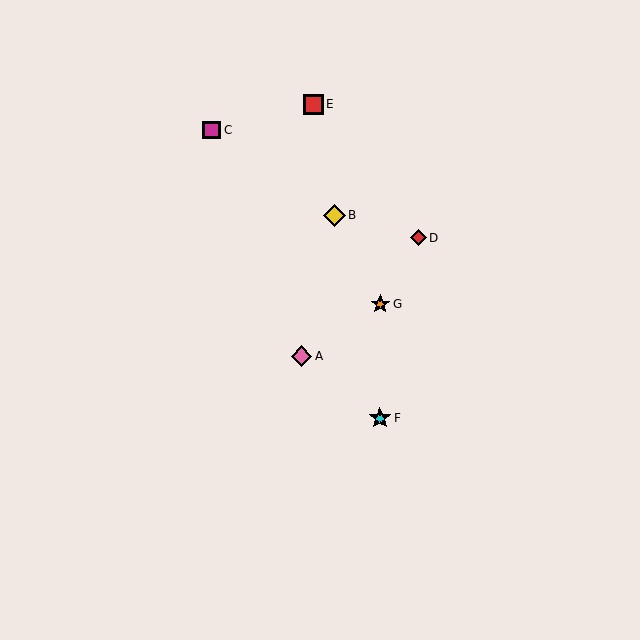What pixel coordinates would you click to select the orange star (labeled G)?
Click at (380, 304) to select the orange star G.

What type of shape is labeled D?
Shape D is a red diamond.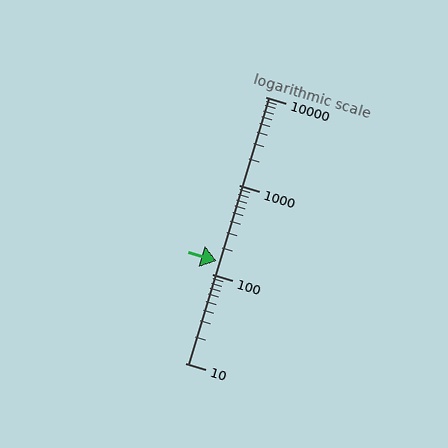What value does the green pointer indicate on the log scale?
The pointer indicates approximately 140.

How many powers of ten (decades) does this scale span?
The scale spans 3 decades, from 10 to 10000.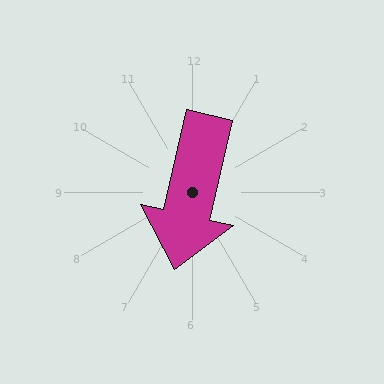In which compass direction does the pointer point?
South.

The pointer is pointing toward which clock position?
Roughly 6 o'clock.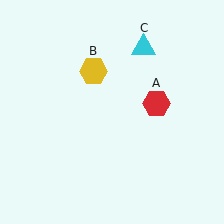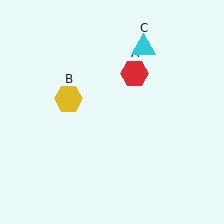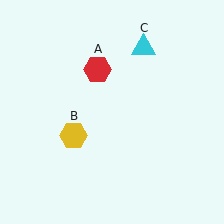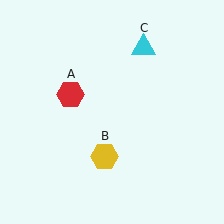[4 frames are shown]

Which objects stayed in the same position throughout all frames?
Cyan triangle (object C) remained stationary.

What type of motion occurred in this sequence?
The red hexagon (object A), yellow hexagon (object B) rotated counterclockwise around the center of the scene.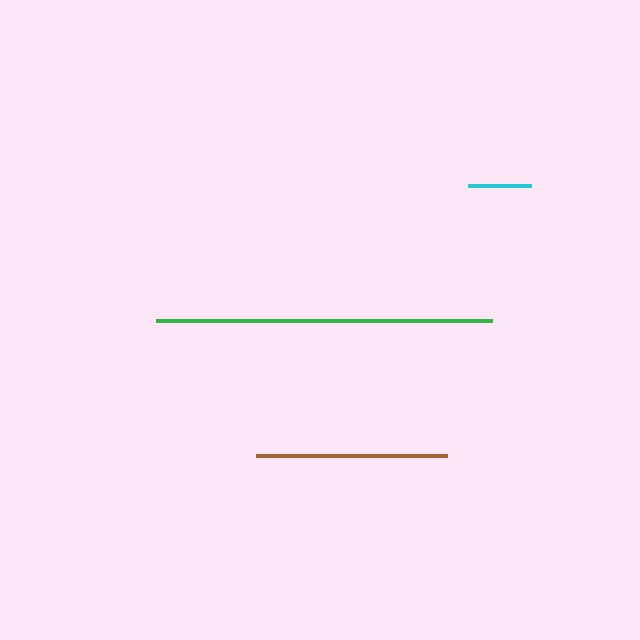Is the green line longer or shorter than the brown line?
The green line is longer than the brown line.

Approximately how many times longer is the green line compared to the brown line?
The green line is approximately 1.8 times the length of the brown line.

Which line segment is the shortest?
The cyan line is the shortest at approximately 62 pixels.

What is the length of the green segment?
The green segment is approximately 336 pixels long.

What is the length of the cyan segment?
The cyan segment is approximately 62 pixels long.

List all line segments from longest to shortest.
From longest to shortest: green, brown, cyan.